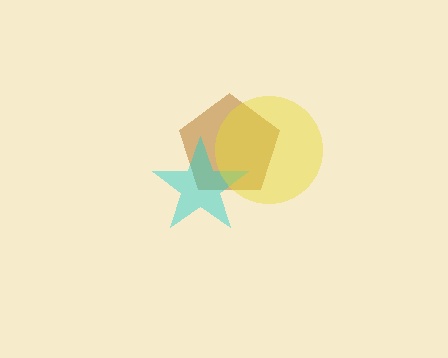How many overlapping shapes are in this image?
There are 3 overlapping shapes in the image.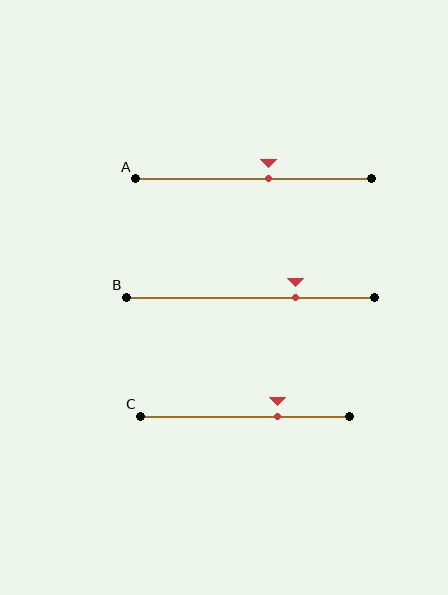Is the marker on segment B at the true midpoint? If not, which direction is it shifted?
No, the marker on segment B is shifted to the right by about 18% of the segment length.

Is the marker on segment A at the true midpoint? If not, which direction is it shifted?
No, the marker on segment A is shifted to the right by about 6% of the segment length.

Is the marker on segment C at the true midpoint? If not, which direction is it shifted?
No, the marker on segment C is shifted to the right by about 15% of the segment length.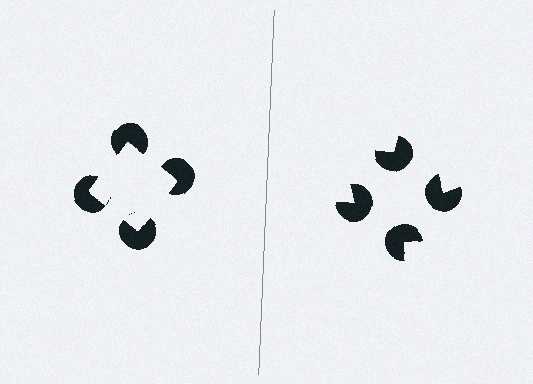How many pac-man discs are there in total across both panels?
8 — 4 on each side.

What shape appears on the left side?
An illusory square.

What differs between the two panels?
The pac-man discs are positioned identically on both sides; only the wedge orientations differ. On the left they align to a square; on the right they are misaligned.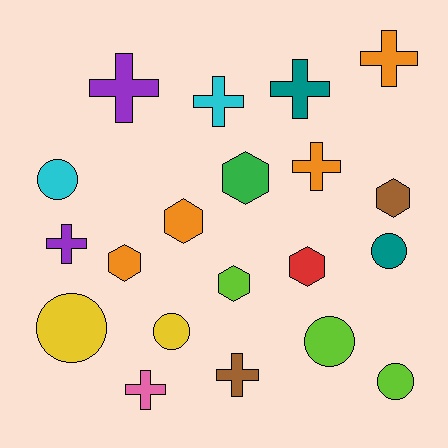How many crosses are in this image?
There are 8 crosses.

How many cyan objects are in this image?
There are 2 cyan objects.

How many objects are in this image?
There are 20 objects.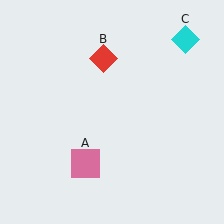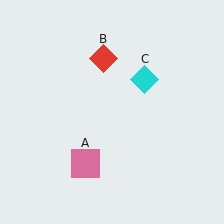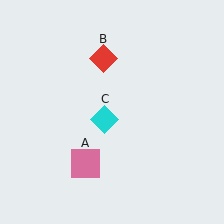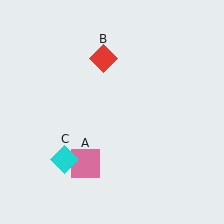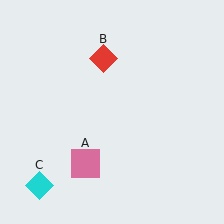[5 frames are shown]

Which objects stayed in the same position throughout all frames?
Pink square (object A) and red diamond (object B) remained stationary.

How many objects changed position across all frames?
1 object changed position: cyan diamond (object C).